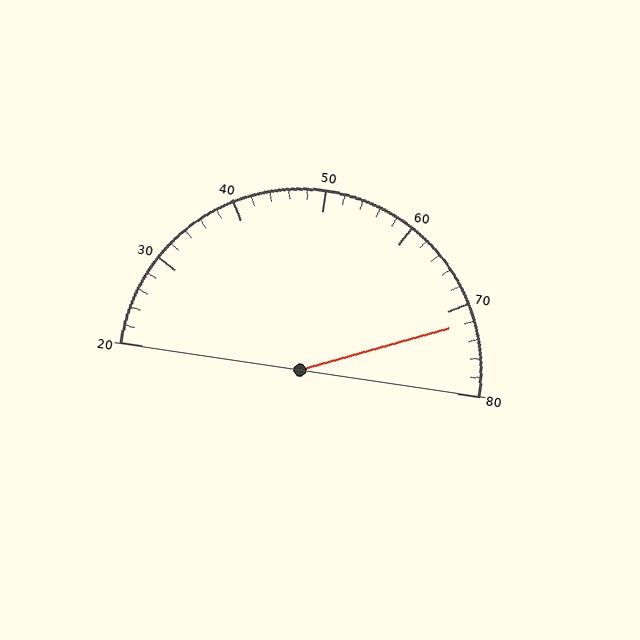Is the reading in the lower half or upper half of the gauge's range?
The reading is in the upper half of the range (20 to 80).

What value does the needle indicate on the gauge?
The needle indicates approximately 72.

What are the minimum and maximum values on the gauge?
The gauge ranges from 20 to 80.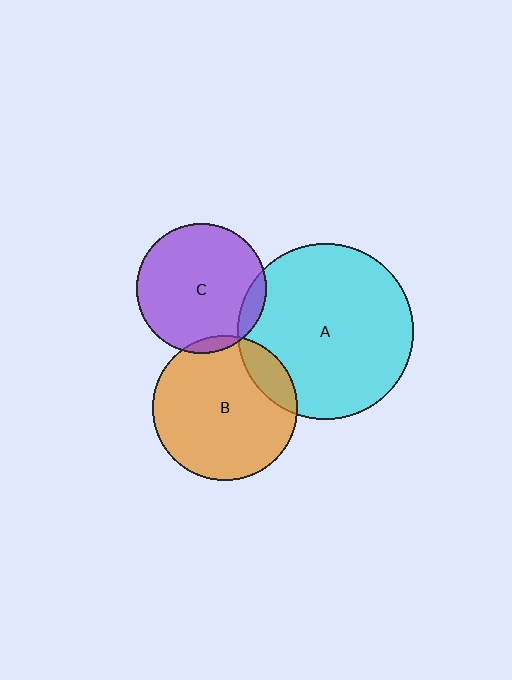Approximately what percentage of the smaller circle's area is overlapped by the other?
Approximately 5%.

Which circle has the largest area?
Circle A (cyan).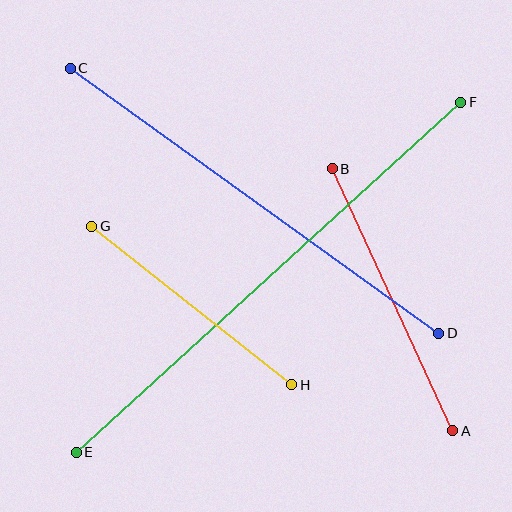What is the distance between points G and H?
The distance is approximately 256 pixels.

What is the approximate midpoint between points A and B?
The midpoint is at approximately (393, 300) pixels.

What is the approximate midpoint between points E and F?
The midpoint is at approximately (269, 277) pixels.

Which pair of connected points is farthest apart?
Points E and F are farthest apart.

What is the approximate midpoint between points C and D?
The midpoint is at approximately (254, 201) pixels.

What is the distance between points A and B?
The distance is approximately 288 pixels.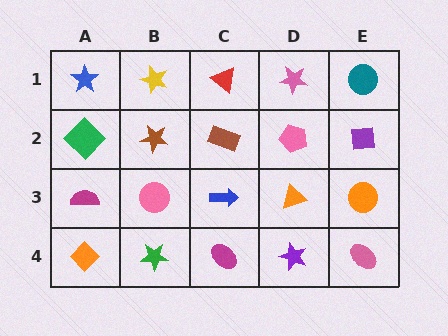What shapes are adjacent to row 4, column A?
A magenta semicircle (row 3, column A), a green star (row 4, column B).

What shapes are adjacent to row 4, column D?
An orange triangle (row 3, column D), a magenta ellipse (row 4, column C), a pink ellipse (row 4, column E).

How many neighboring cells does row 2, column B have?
4.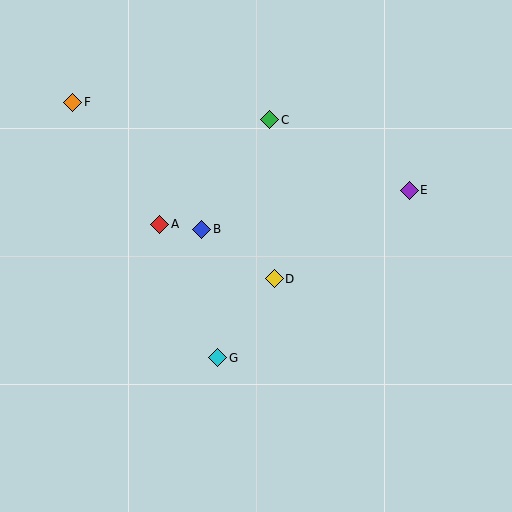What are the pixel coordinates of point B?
Point B is at (202, 229).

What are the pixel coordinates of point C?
Point C is at (270, 120).